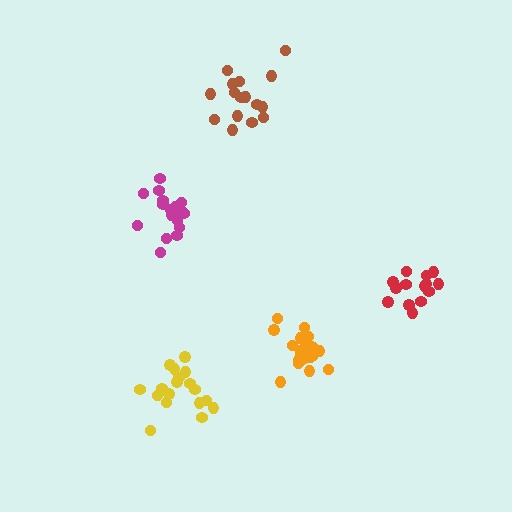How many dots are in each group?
Group 1: 17 dots, Group 2: 18 dots, Group 3: 14 dots, Group 4: 16 dots, Group 5: 20 dots (85 total).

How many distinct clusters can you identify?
There are 5 distinct clusters.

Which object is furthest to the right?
The red cluster is rightmost.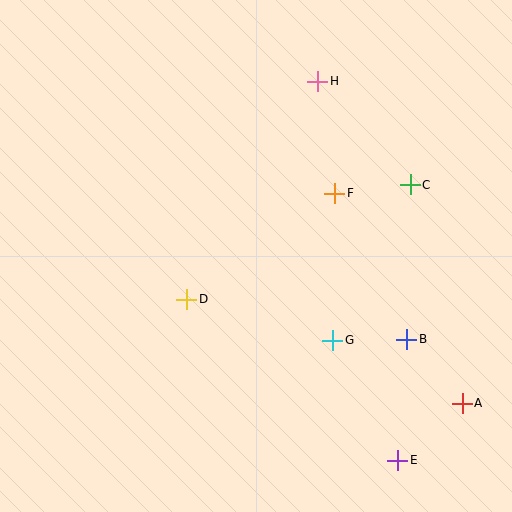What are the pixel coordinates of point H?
Point H is at (318, 81).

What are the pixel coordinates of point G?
Point G is at (333, 340).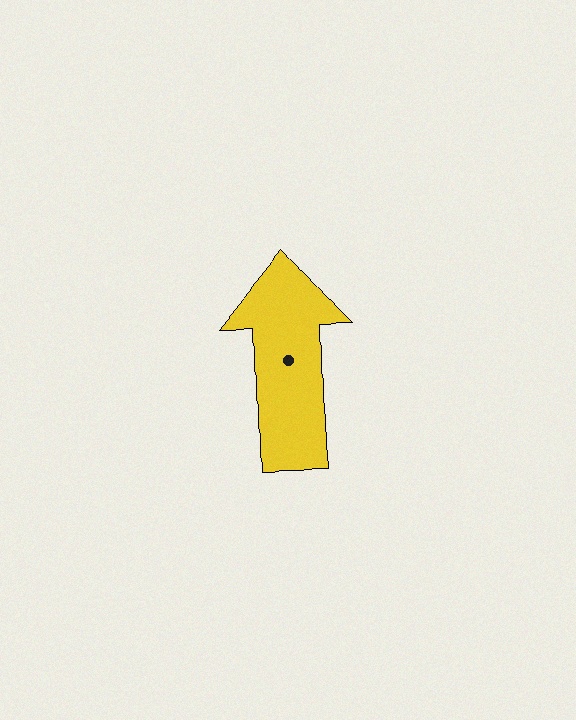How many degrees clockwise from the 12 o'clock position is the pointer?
Approximately 358 degrees.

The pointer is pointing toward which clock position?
Roughly 12 o'clock.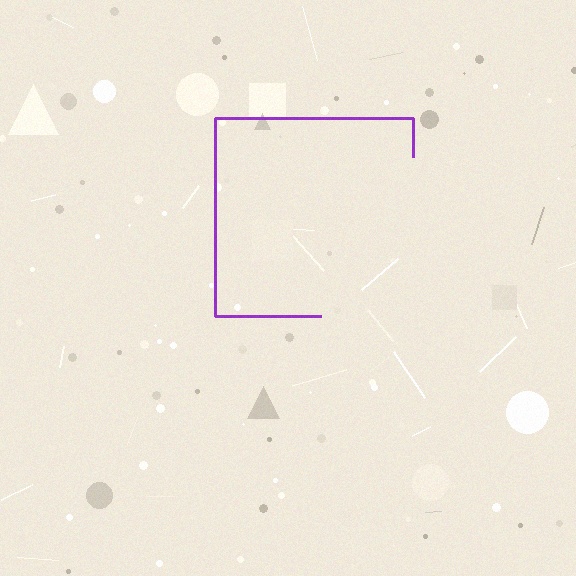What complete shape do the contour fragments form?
The contour fragments form a square.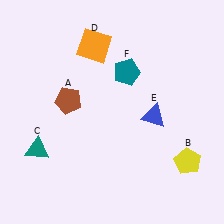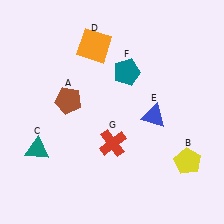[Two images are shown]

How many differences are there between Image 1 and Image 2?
There is 1 difference between the two images.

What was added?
A red cross (G) was added in Image 2.